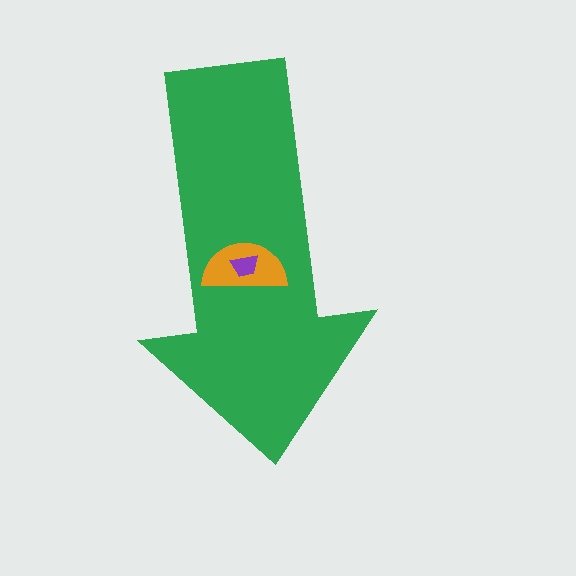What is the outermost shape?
The green arrow.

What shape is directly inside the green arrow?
The orange semicircle.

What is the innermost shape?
The purple trapezoid.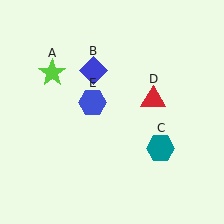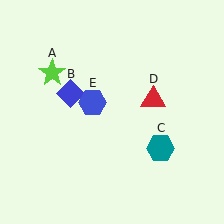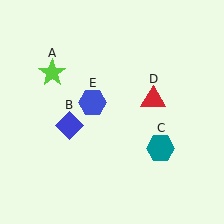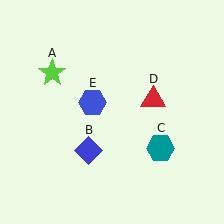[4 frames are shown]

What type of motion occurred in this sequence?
The blue diamond (object B) rotated counterclockwise around the center of the scene.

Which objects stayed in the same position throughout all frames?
Lime star (object A) and teal hexagon (object C) and red triangle (object D) and blue hexagon (object E) remained stationary.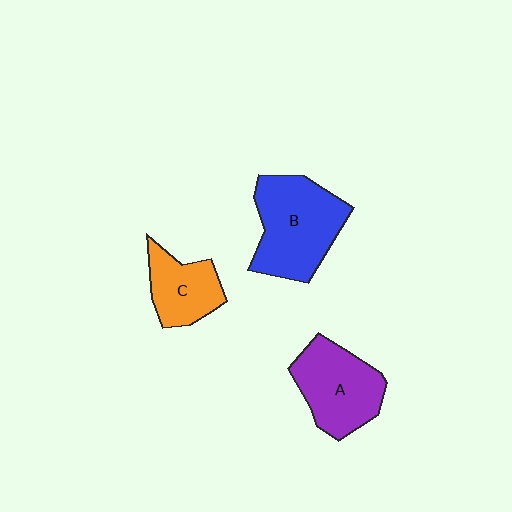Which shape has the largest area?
Shape B (blue).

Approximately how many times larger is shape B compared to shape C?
Approximately 1.7 times.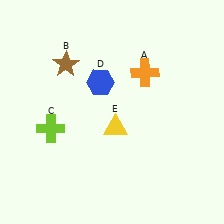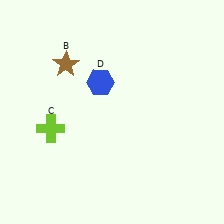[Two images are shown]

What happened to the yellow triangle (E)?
The yellow triangle (E) was removed in Image 2. It was in the bottom-right area of Image 1.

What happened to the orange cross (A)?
The orange cross (A) was removed in Image 2. It was in the top-right area of Image 1.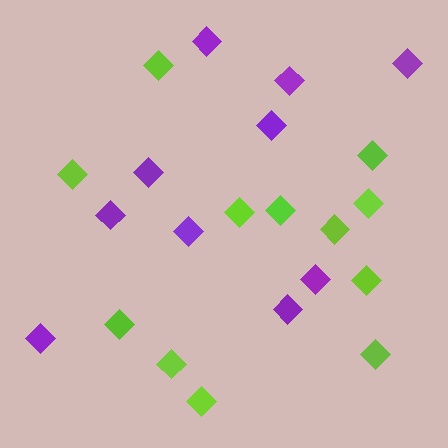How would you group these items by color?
There are 2 groups: one group of lime diamonds (12) and one group of purple diamonds (10).